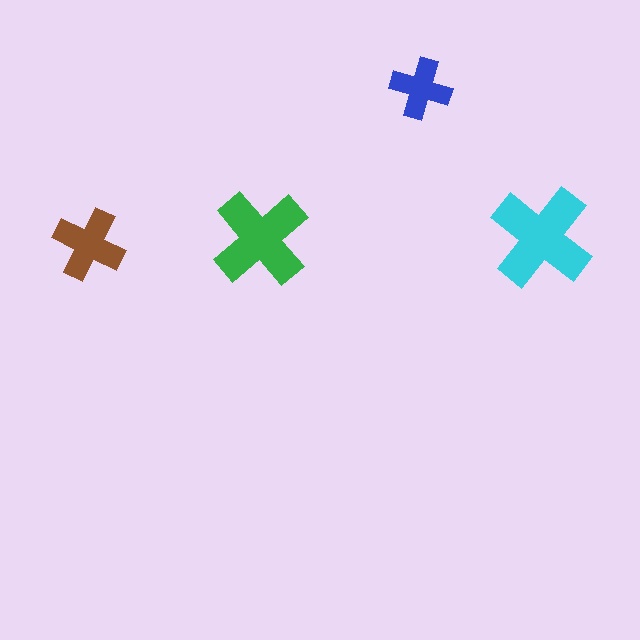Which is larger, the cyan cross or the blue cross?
The cyan one.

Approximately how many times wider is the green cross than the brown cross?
About 1.5 times wider.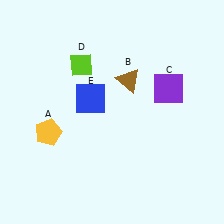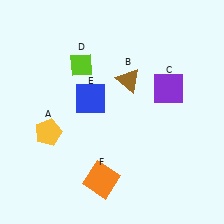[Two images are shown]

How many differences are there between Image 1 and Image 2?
There is 1 difference between the two images.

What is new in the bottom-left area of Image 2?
An orange square (F) was added in the bottom-left area of Image 2.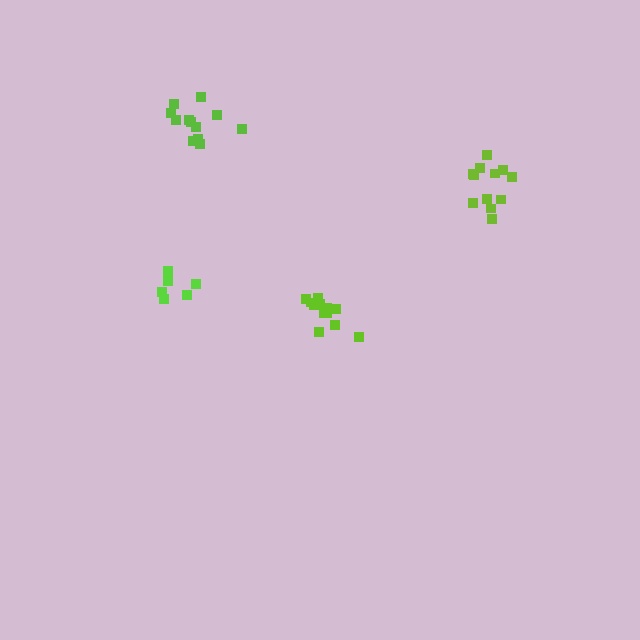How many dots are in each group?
Group 1: 12 dots, Group 2: 6 dots, Group 3: 12 dots, Group 4: 12 dots (42 total).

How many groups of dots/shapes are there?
There are 4 groups.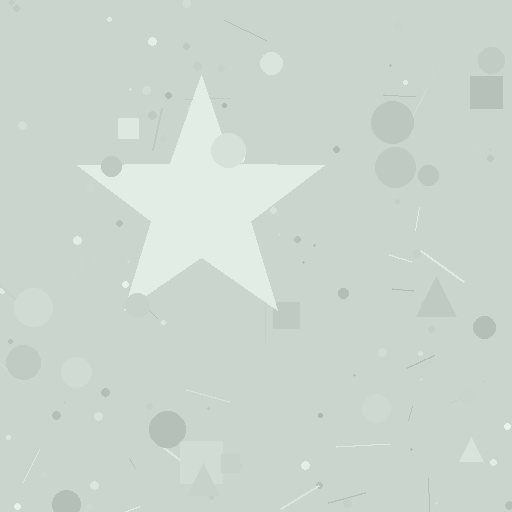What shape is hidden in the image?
A star is hidden in the image.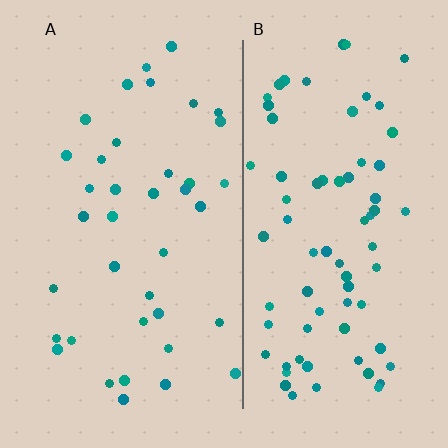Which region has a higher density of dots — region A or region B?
B (the right).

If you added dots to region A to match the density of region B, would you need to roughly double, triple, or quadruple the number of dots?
Approximately double.